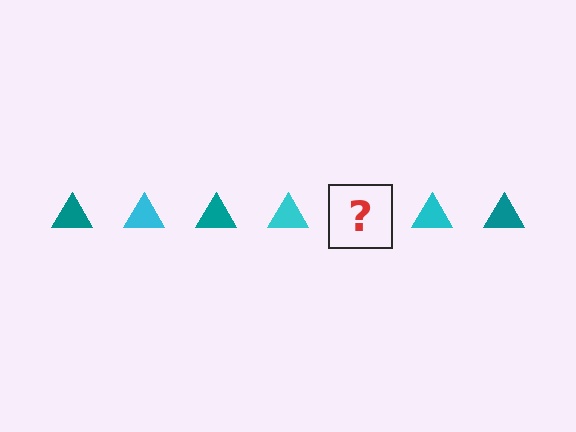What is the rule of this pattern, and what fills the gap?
The rule is that the pattern cycles through teal, cyan triangles. The gap should be filled with a teal triangle.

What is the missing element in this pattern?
The missing element is a teal triangle.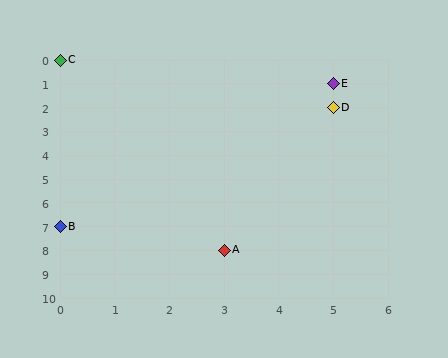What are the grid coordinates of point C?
Point C is at grid coordinates (0, 0).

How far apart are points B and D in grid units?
Points B and D are 5 columns and 5 rows apart (about 7.1 grid units diagonally).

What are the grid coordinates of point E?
Point E is at grid coordinates (5, 1).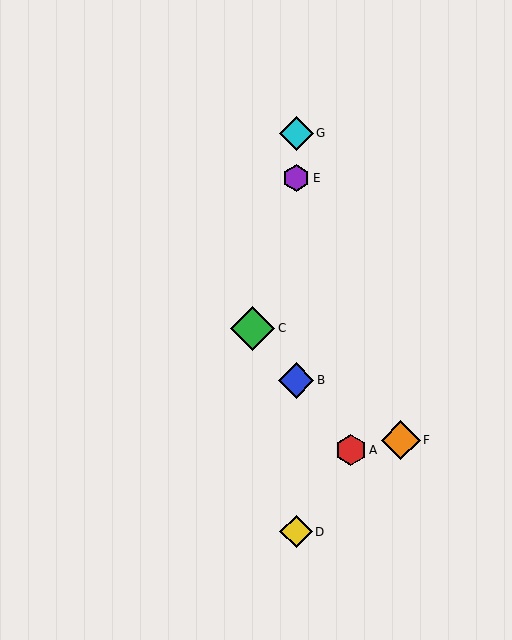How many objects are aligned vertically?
4 objects (B, D, E, G) are aligned vertically.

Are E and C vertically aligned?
No, E is at x≈296 and C is at x≈253.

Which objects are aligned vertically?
Objects B, D, E, G are aligned vertically.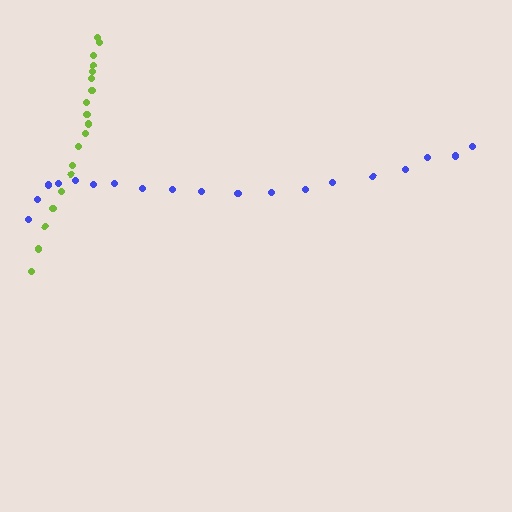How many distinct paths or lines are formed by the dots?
There are 2 distinct paths.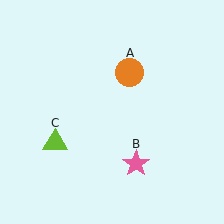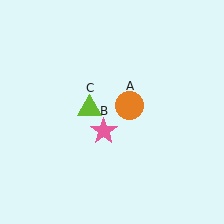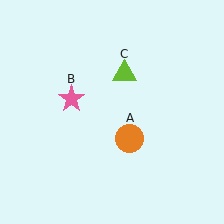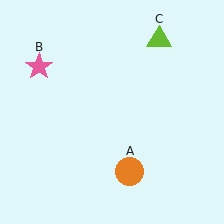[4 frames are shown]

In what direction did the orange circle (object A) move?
The orange circle (object A) moved down.